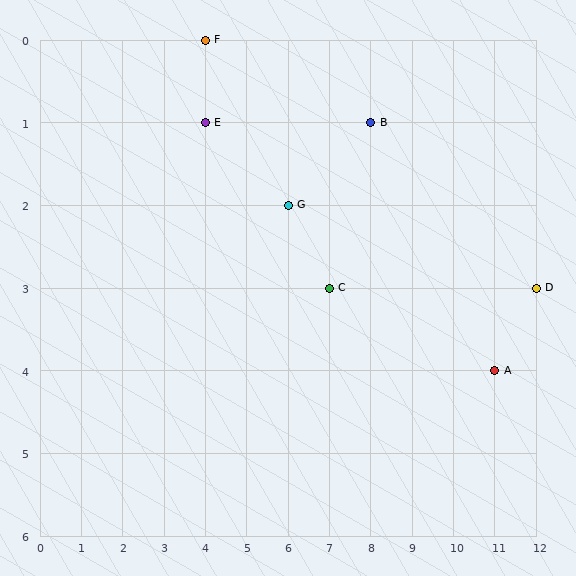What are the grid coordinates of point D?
Point D is at grid coordinates (12, 3).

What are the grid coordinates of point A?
Point A is at grid coordinates (11, 4).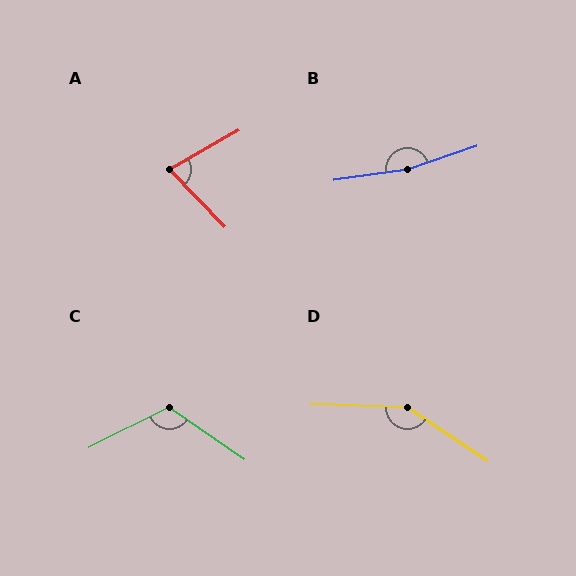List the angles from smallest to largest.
A (76°), C (119°), D (148°), B (169°).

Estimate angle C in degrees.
Approximately 119 degrees.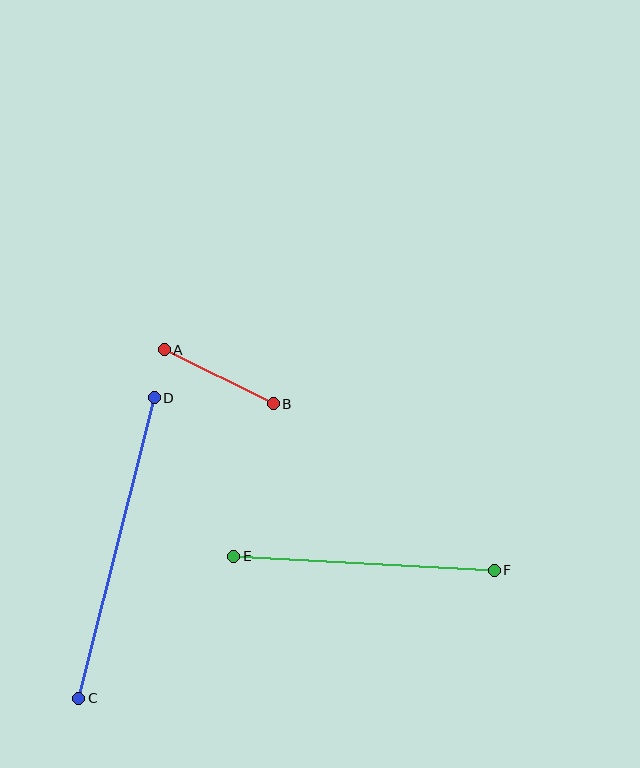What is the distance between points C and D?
The distance is approximately 310 pixels.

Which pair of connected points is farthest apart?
Points C and D are farthest apart.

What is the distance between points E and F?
The distance is approximately 261 pixels.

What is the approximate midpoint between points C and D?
The midpoint is at approximately (116, 548) pixels.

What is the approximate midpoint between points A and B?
The midpoint is at approximately (219, 377) pixels.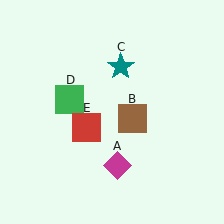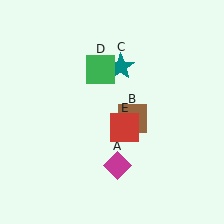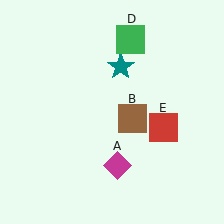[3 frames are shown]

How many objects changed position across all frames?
2 objects changed position: green square (object D), red square (object E).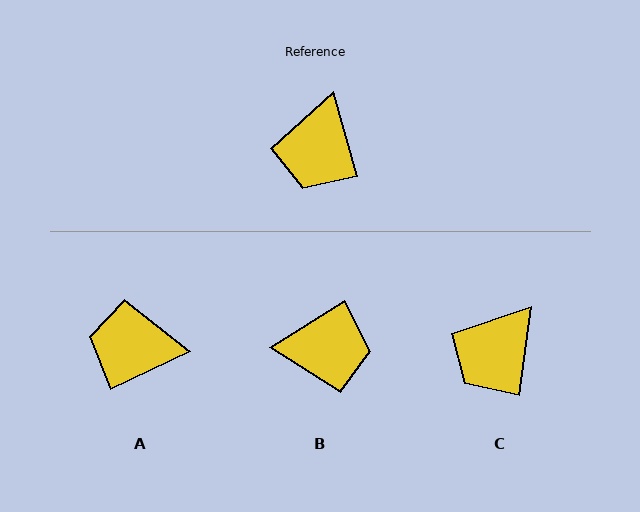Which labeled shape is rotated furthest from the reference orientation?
B, about 105 degrees away.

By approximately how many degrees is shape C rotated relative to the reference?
Approximately 24 degrees clockwise.